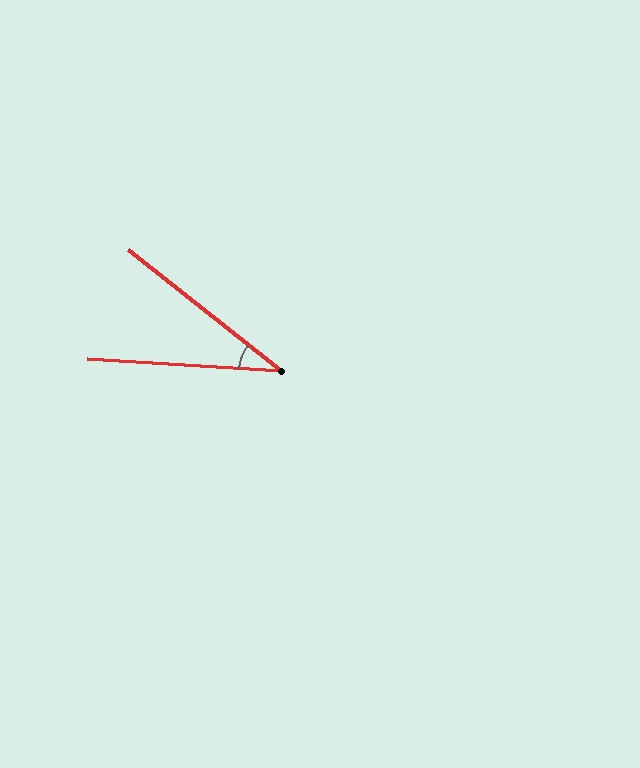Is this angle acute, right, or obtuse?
It is acute.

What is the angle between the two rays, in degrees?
Approximately 35 degrees.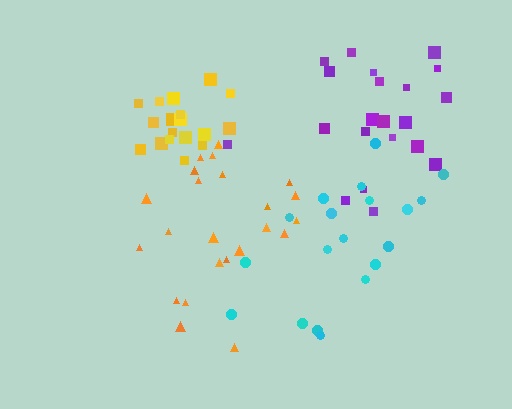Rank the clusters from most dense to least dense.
yellow, purple, orange, cyan.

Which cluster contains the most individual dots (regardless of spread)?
Orange (23).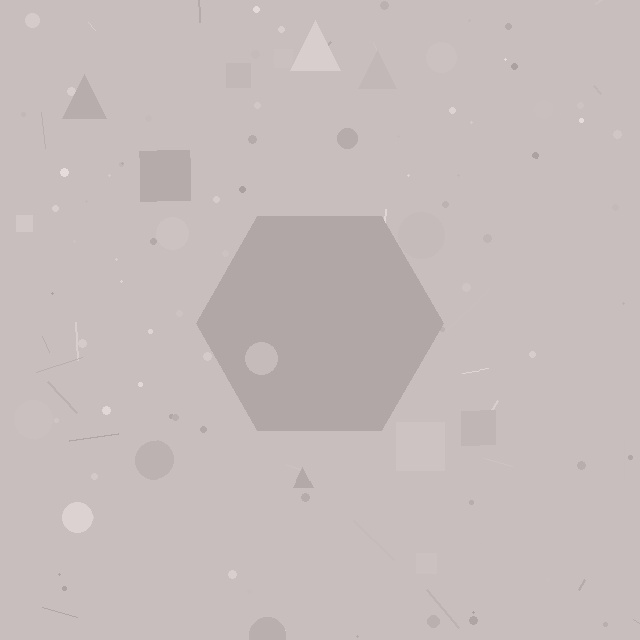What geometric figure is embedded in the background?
A hexagon is embedded in the background.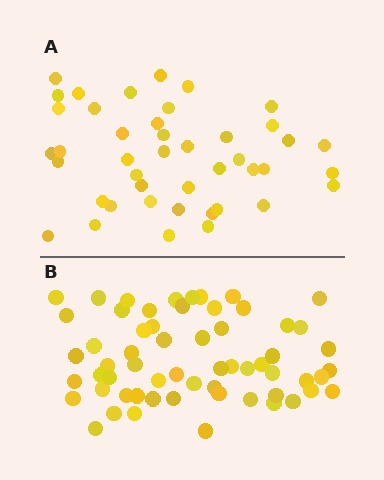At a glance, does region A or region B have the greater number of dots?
Region B (the bottom region) has more dots.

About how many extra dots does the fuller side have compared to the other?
Region B has approximately 15 more dots than region A.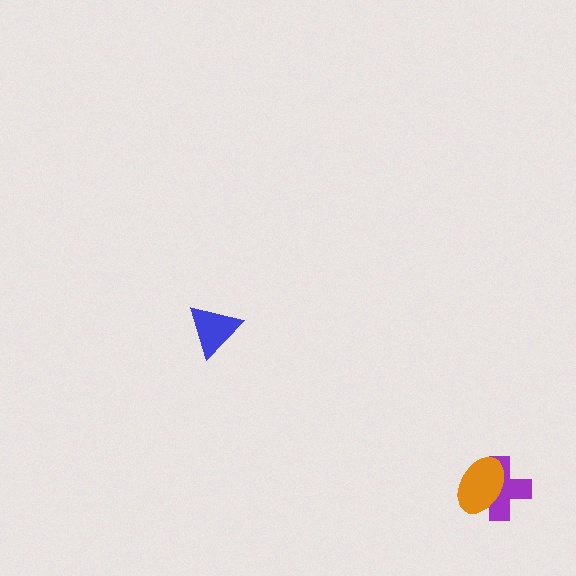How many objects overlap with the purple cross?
1 object overlaps with the purple cross.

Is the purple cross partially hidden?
Yes, it is partially covered by another shape.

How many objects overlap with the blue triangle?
0 objects overlap with the blue triangle.